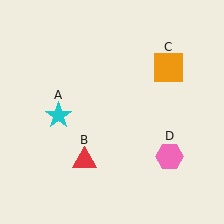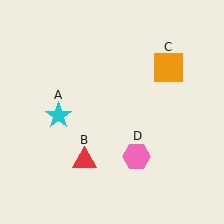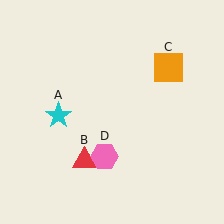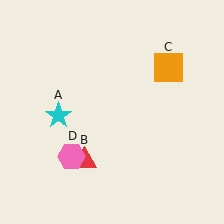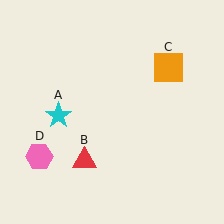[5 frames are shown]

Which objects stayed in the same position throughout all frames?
Cyan star (object A) and red triangle (object B) and orange square (object C) remained stationary.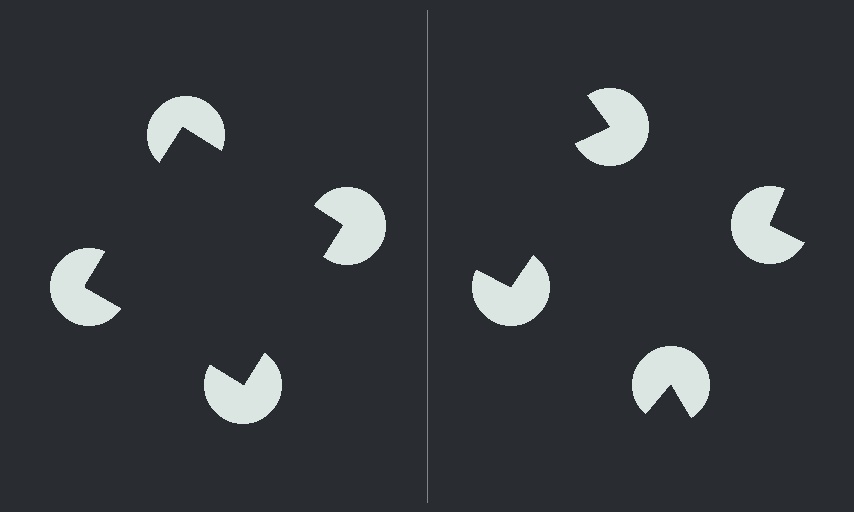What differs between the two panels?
The pac-man discs are positioned identically on both sides; only the wedge orientations differ. On the left they align to a square; on the right they are misaligned.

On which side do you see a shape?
An illusory square appears on the left side. On the right side the wedge cuts are rotated, so no coherent shape forms.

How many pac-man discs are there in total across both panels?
8 — 4 on each side.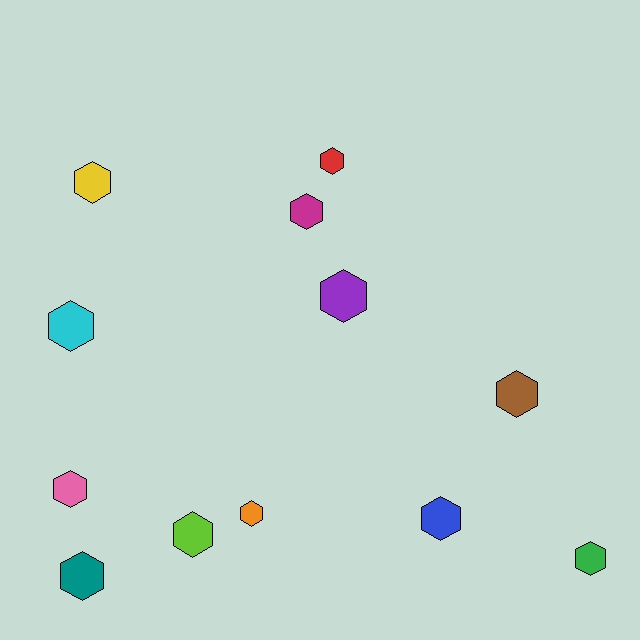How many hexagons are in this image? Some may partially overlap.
There are 12 hexagons.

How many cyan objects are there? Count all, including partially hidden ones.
There is 1 cyan object.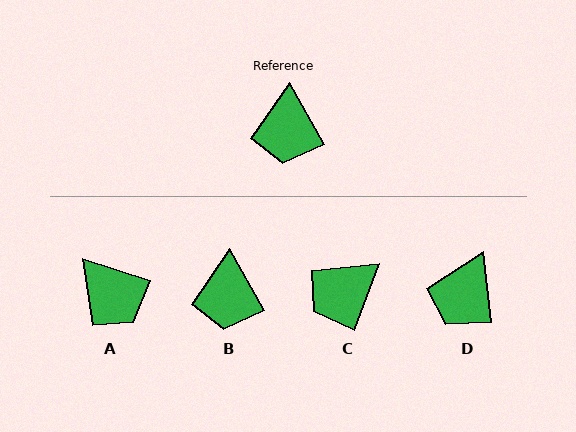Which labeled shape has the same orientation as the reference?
B.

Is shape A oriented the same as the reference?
No, it is off by about 43 degrees.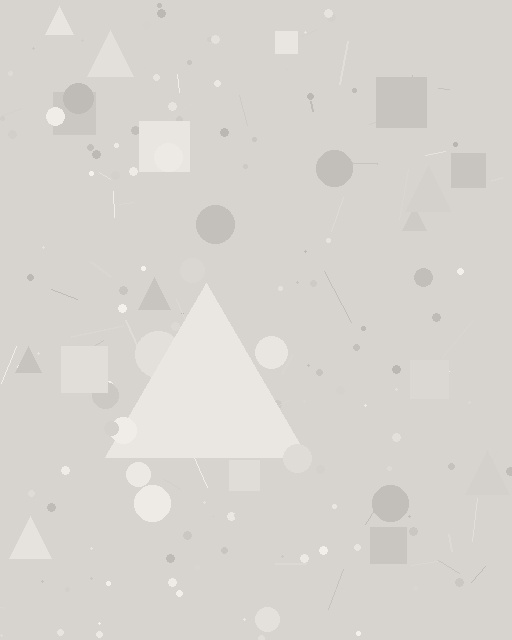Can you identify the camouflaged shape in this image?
The camouflaged shape is a triangle.